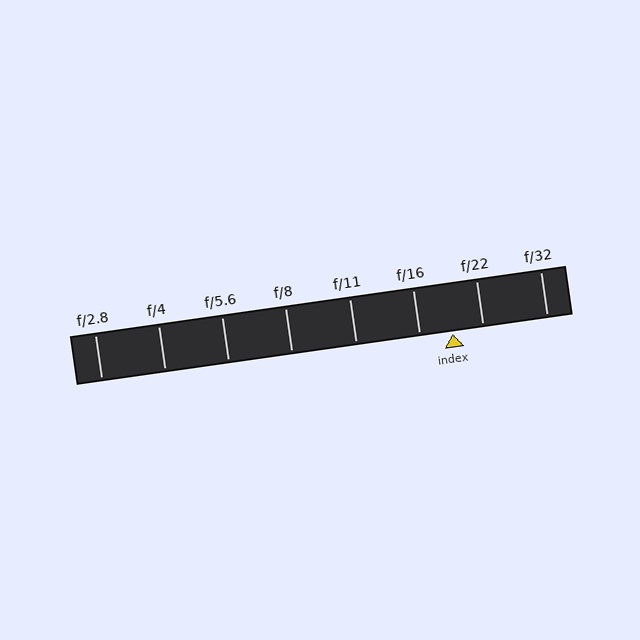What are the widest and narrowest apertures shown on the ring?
The widest aperture shown is f/2.8 and the narrowest is f/32.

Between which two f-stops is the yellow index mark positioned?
The index mark is between f/16 and f/22.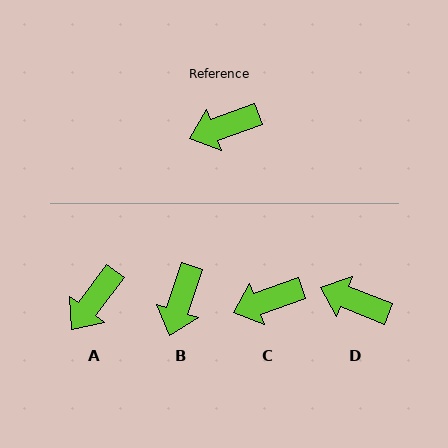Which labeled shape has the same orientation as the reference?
C.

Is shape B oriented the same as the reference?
No, it is off by about 53 degrees.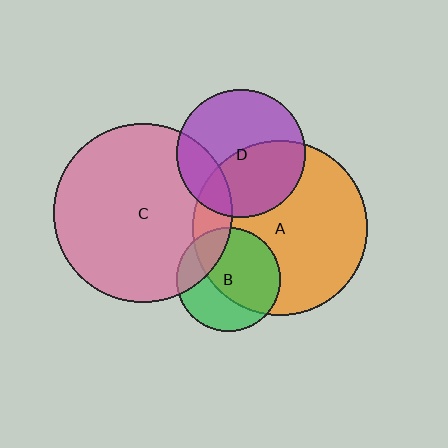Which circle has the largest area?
Circle C (pink).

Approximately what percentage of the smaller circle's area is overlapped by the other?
Approximately 45%.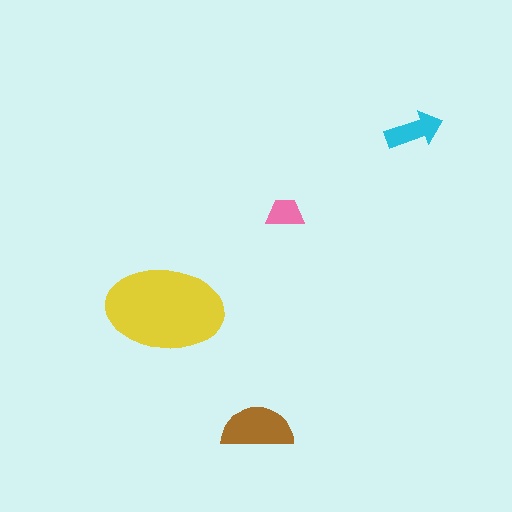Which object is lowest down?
The brown semicircle is bottommost.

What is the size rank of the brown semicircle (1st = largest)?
2nd.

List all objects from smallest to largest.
The pink trapezoid, the cyan arrow, the brown semicircle, the yellow ellipse.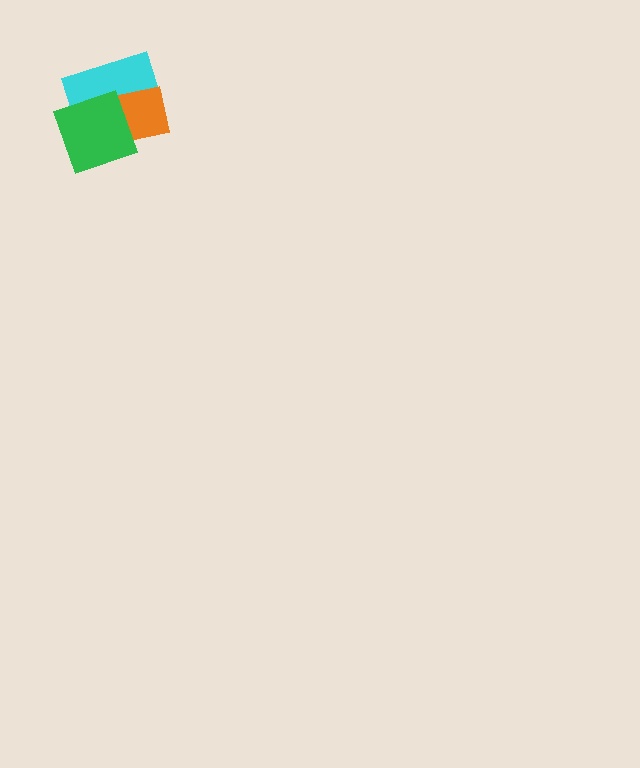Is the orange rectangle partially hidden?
Yes, it is partially covered by another shape.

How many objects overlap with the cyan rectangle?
2 objects overlap with the cyan rectangle.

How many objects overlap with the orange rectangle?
2 objects overlap with the orange rectangle.